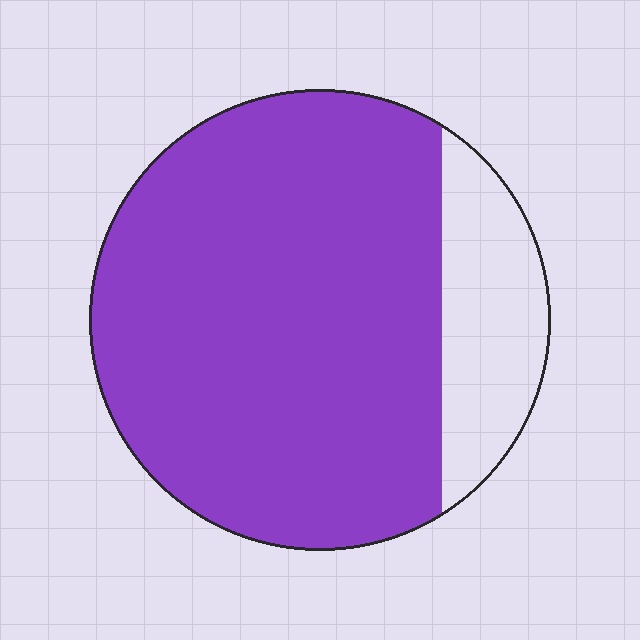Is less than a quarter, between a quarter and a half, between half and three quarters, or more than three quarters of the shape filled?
More than three quarters.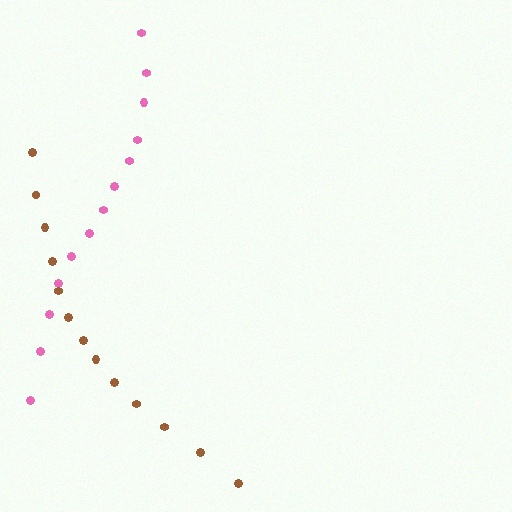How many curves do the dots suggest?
There are 2 distinct paths.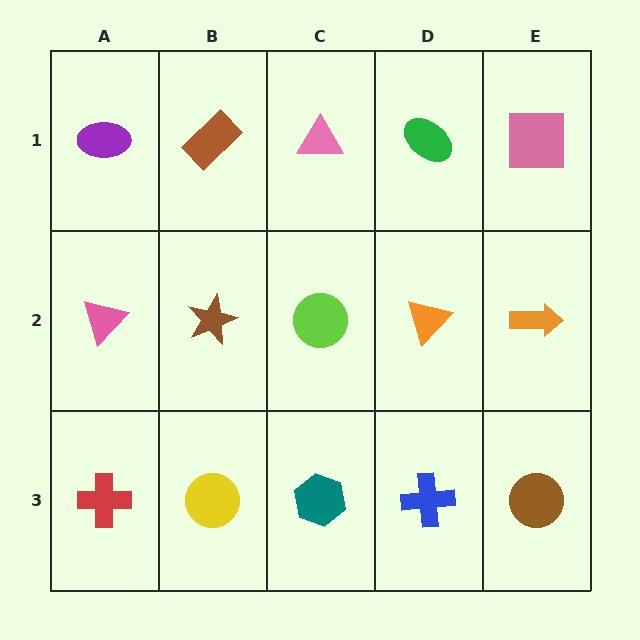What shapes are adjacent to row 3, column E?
An orange arrow (row 2, column E), a blue cross (row 3, column D).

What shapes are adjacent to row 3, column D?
An orange triangle (row 2, column D), a teal hexagon (row 3, column C), a brown circle (row 3, column E).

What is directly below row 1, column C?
A lime circle.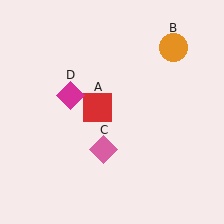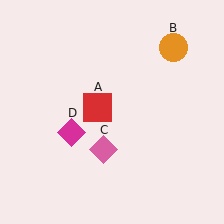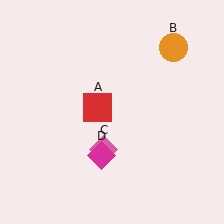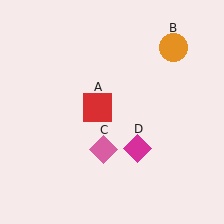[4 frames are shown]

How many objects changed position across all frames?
1 object changed position: magenta diamond (object D).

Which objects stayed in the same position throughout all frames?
Red square (object A) and orange circle (object B) and pink diamond (object C) remained stationary.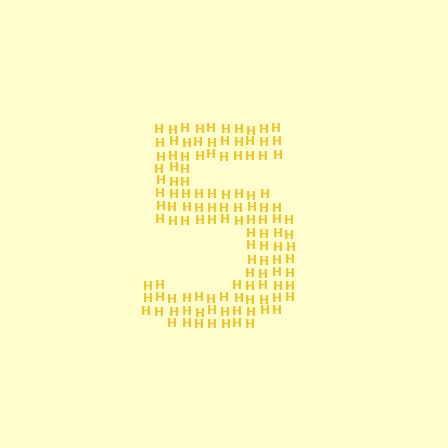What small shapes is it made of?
It is made of small letter H's.